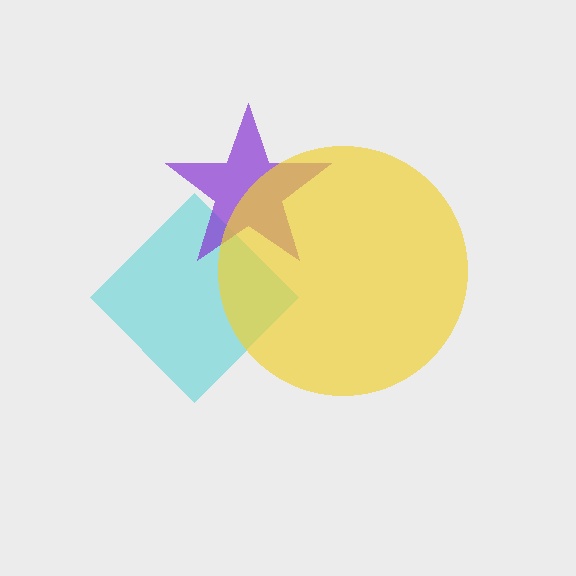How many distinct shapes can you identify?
There are 3 distinct shapes: a cyan diamond, a purple star, a yellow circle.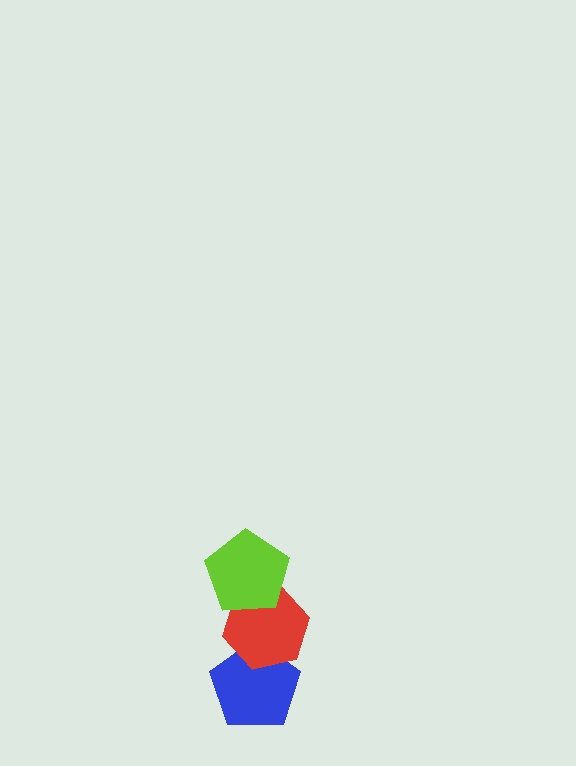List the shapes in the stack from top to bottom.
From top to bottom: the lime pentagon, the red hexagon, the blue pentagon.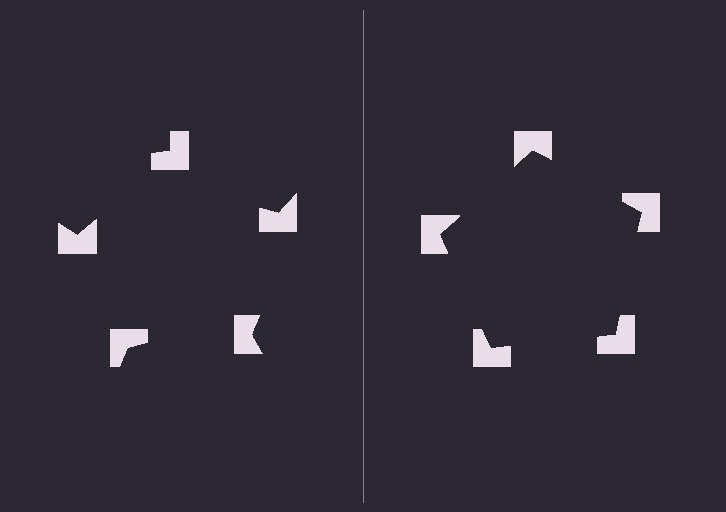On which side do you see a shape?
An illusory pentagon appears on the right side. On the left side the wedge cuts are rotated, so no coherent shape forms.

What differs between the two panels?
The notched squares are positioned identically on both sides; only the wedge orientations differ. On the right they align to a pentagon; on the left they are misaligned.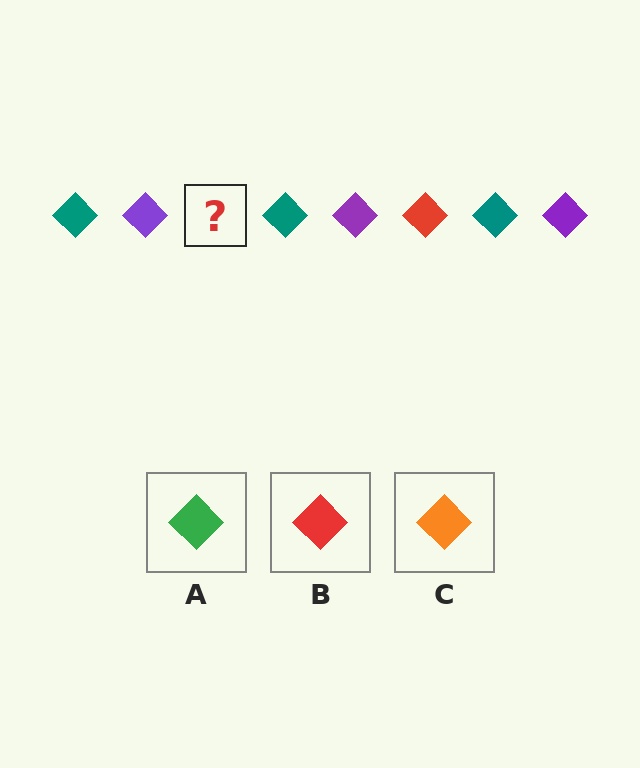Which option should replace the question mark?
Option B.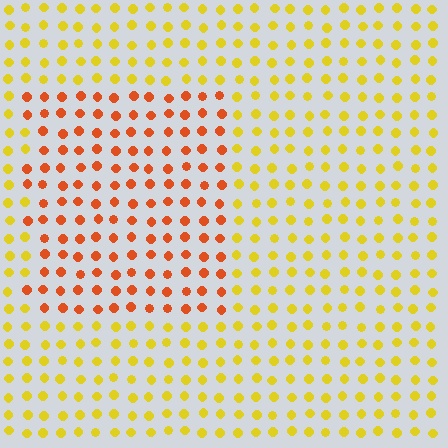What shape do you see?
I see a rectangle.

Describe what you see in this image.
The image is filled with small yellow elements in a uniform arrangement. A rectangle-shaped region is visible where the elements are tinted to a slightly different hue, forming a subtle color boundary.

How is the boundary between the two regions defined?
The boundary is defined purely by a slight shift in hue (about 40 degrees). Spacing, size, and orientation are identical on both sides.